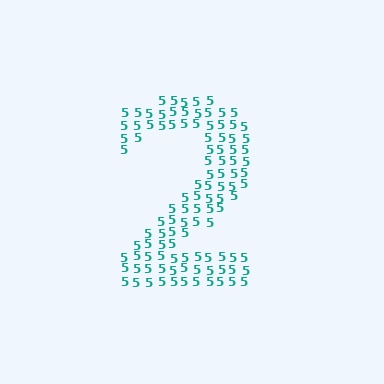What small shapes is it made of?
It is made of small digit 5's.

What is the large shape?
The large shape is the digit 2.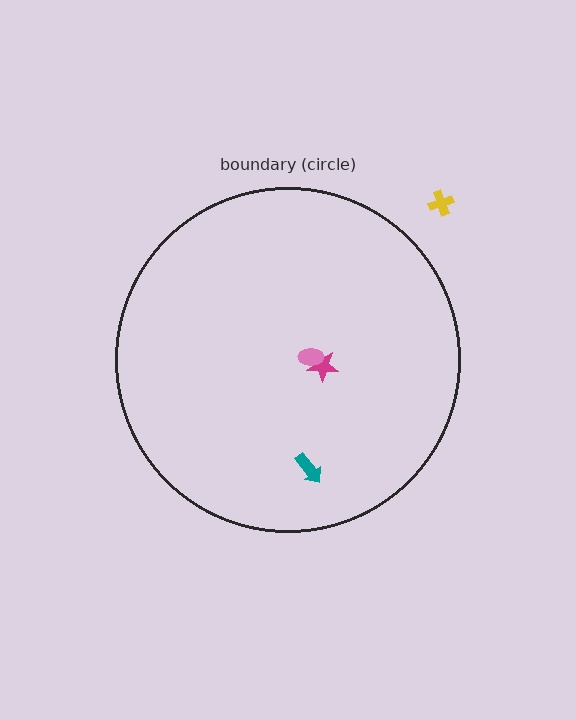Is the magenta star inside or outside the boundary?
Inside.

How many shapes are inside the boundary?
3 inside, 1 outside.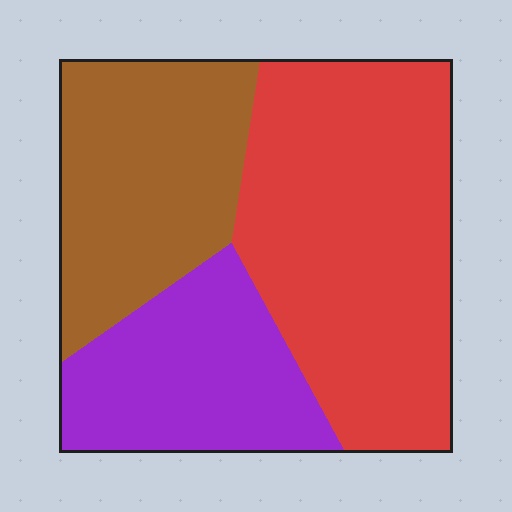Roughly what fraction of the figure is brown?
Brown covers around 30% of the figure.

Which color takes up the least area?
Purple, at roughly 25%.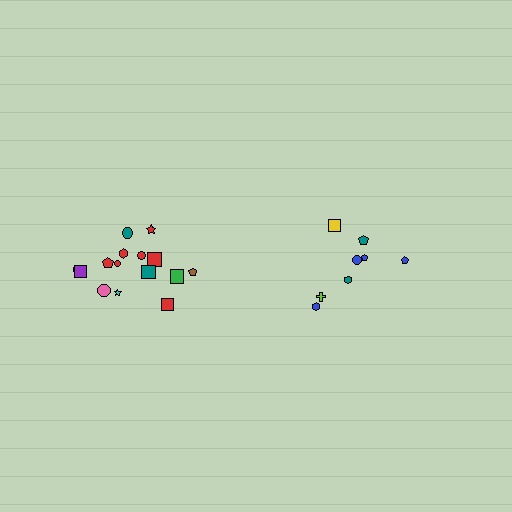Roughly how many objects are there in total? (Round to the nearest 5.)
Roughly 25 objects in total.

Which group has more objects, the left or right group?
The left group.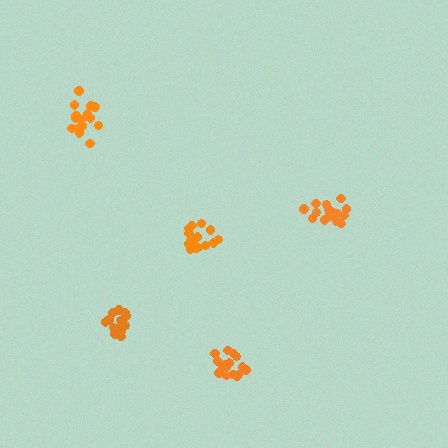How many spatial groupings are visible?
There are 5 spatial groupings.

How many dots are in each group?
Group 1: 14 dots, Group 2: 18 dots, Group 3: 17 dots, Group 4: 16 dots, Group 5: 19 dots (84 total).